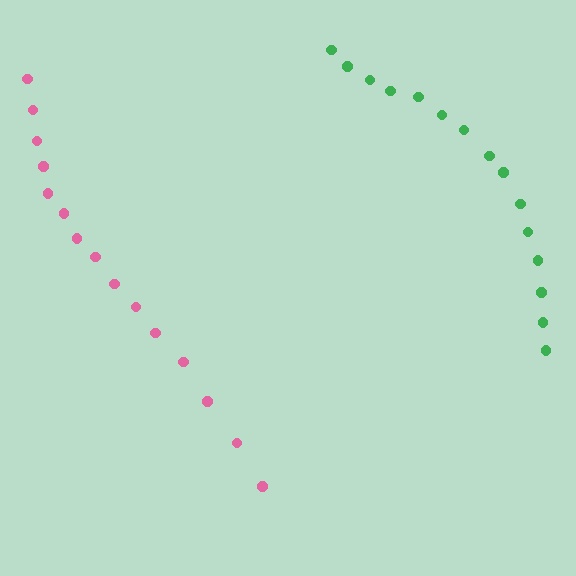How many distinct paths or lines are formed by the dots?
There are 2 distinct paths.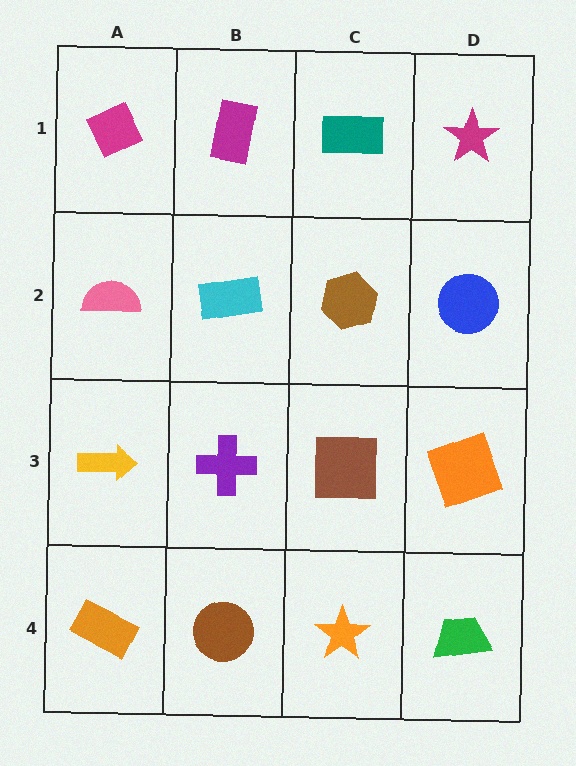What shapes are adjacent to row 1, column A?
A pink semicircle (row 2, column A), a magenta rectangle (row 1, column B).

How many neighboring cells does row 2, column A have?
3.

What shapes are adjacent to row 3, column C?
A brown hexagon (row 2, column C), an orange star (row 4, column C), a purple cross (row 3, column B), an orange square (row 3, column D).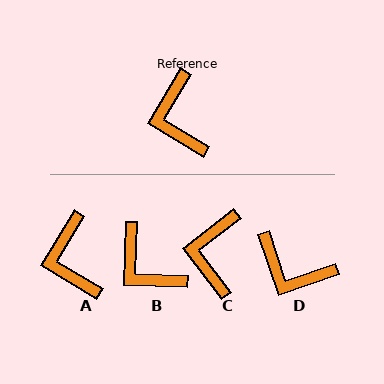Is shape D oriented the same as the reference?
No, it is off by about 50 degrees.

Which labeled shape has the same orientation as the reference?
A.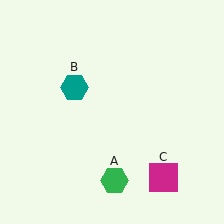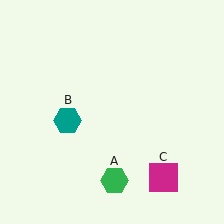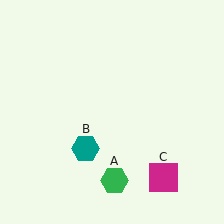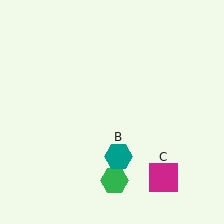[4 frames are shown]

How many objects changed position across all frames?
1 object changed position: teal hexagon (object B).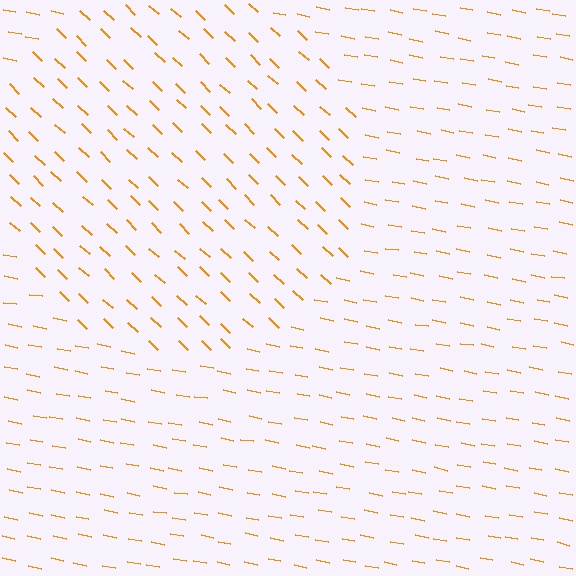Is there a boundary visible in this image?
Yes, there is a texture boundary formed by a change in line orientation.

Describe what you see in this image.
The image is filled with small orange line segments. A circle region in the image has lines oriented differently from the surrounding lines, creating a visible texture boundary.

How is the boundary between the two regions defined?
The boundary is defined purely by a change in line orientation (approximately 33 degrees difference). All lines are the same color and thickness.